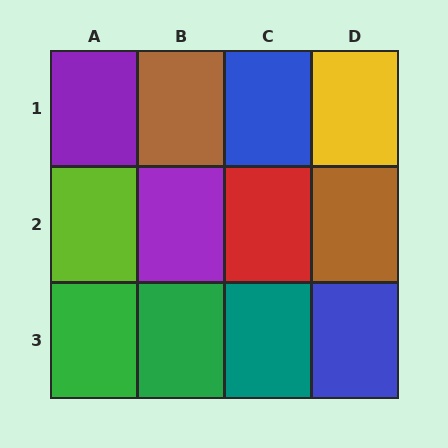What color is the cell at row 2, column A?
Lime.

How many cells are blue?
2 cells are blue.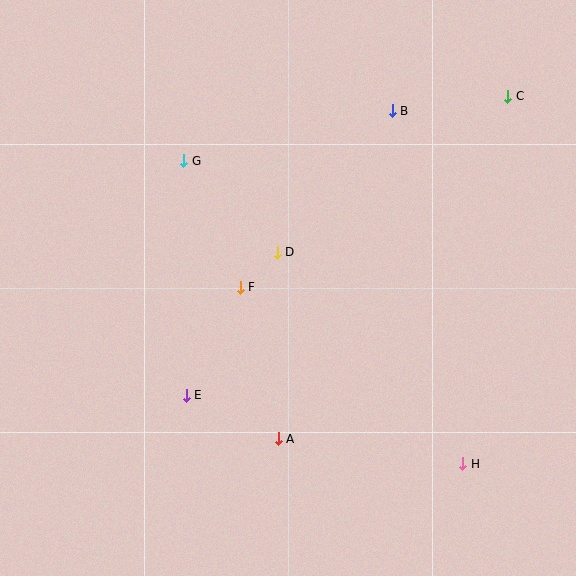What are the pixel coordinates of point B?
Point B is at (392, 111).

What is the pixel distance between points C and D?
The distance between C and D is 278 pixels.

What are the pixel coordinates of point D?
Point D is at (277, 252).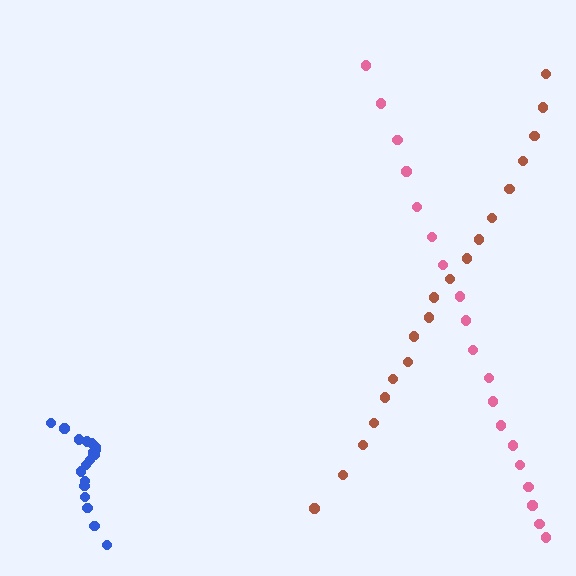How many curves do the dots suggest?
There are 3 distinct paths.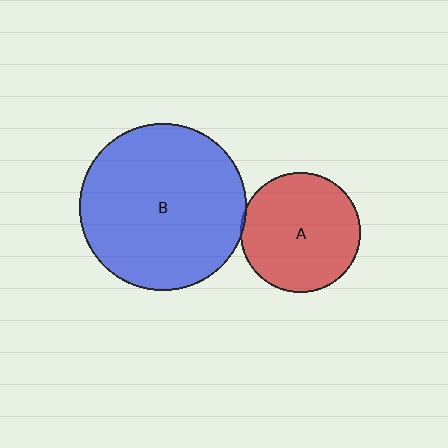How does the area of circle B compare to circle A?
Approximately 1.9 times.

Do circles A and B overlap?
Yes.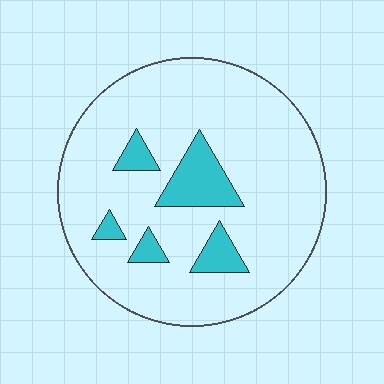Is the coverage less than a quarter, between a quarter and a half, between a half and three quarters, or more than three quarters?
Less than a quarter.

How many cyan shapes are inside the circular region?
5.